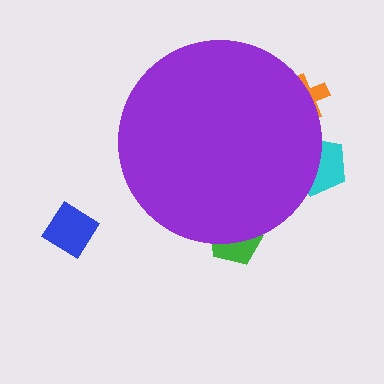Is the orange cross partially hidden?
Yes, the orange cross is partially hidden behind the purple circle.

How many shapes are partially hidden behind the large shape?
3 shapes are partially hidden.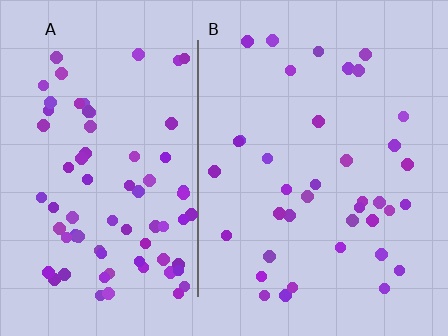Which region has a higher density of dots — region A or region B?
A (the left).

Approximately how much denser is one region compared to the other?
Approximately 2.0× — region A over region B.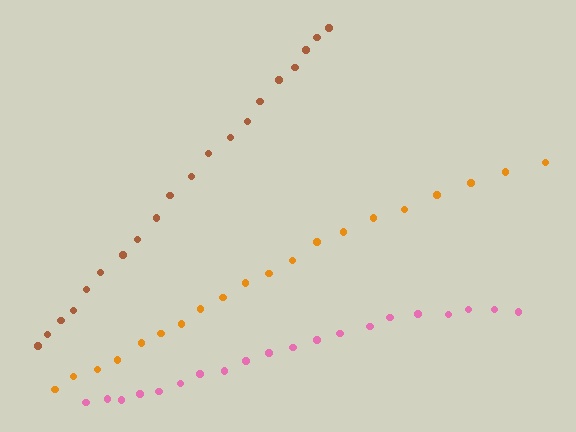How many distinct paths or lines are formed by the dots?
There are 3 distinct paths.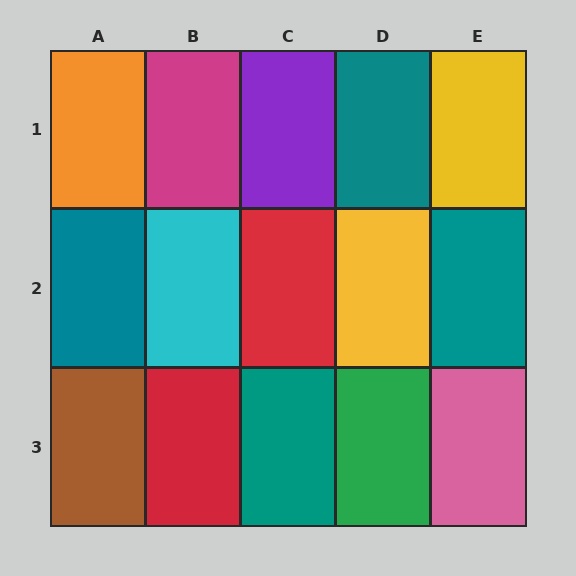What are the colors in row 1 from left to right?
Orange, magenta, purple, teal, yellow.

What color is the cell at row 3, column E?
Pink.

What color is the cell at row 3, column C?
Teal.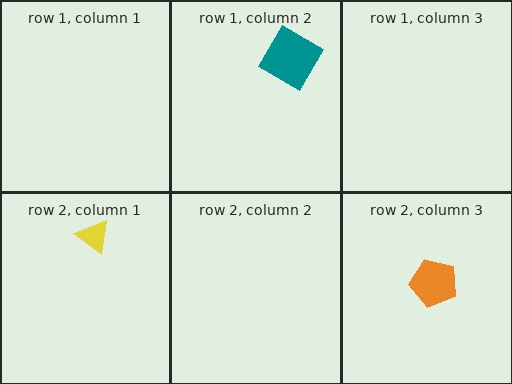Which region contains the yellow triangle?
The row 2, column 1 region.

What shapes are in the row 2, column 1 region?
The yellow triangle.